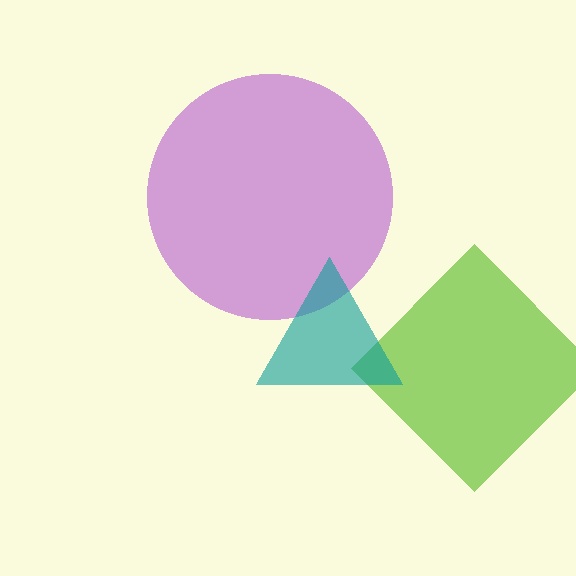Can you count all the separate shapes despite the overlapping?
Yes, there are 3 separate shapes.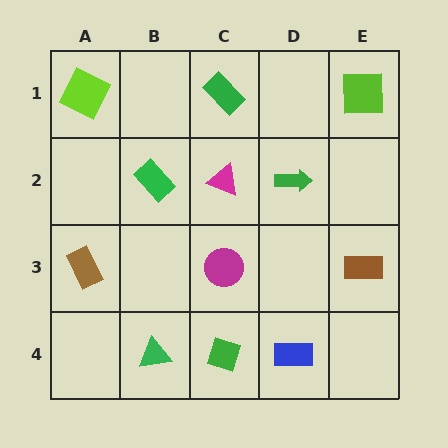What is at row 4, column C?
A green diamond.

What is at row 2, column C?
A magenta triangle.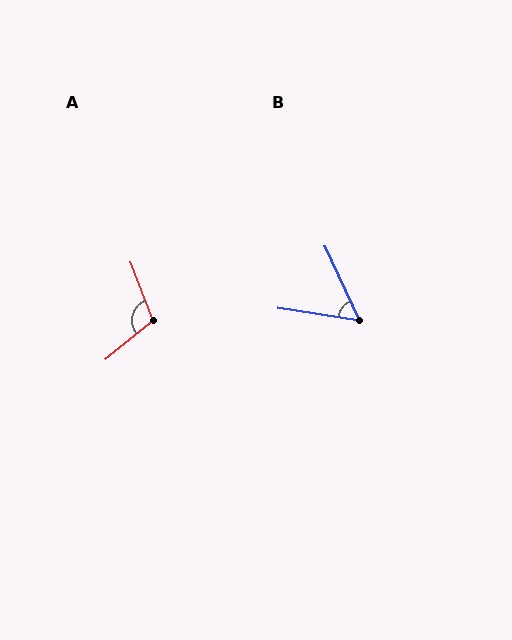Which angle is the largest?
A, at approximately 107 degrees.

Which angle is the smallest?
B, at approximately 56 degrees.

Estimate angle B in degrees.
Approximately 56 degrees.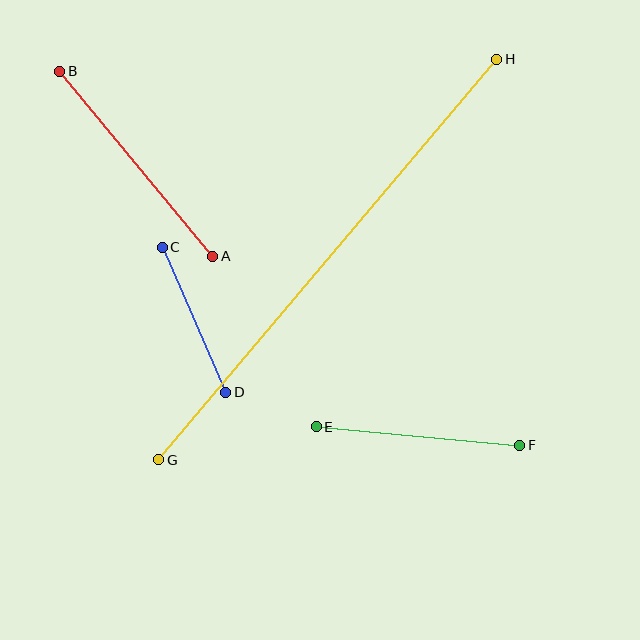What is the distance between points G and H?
The distance is approximately 524 pixels.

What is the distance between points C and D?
The distance is approximately 159 pixels.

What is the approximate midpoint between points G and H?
The midpoint is at approximately (328, 260) pixels.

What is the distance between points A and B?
The distance is approximately 240 pixels.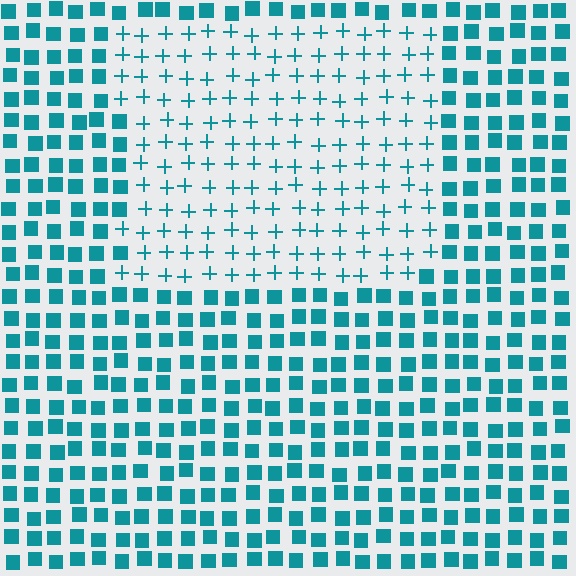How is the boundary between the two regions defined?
The boundary is defined by a change in element shape: plus signs inside vs. squares outside. All elements share the same color and spacing.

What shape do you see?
I see a rectangle.